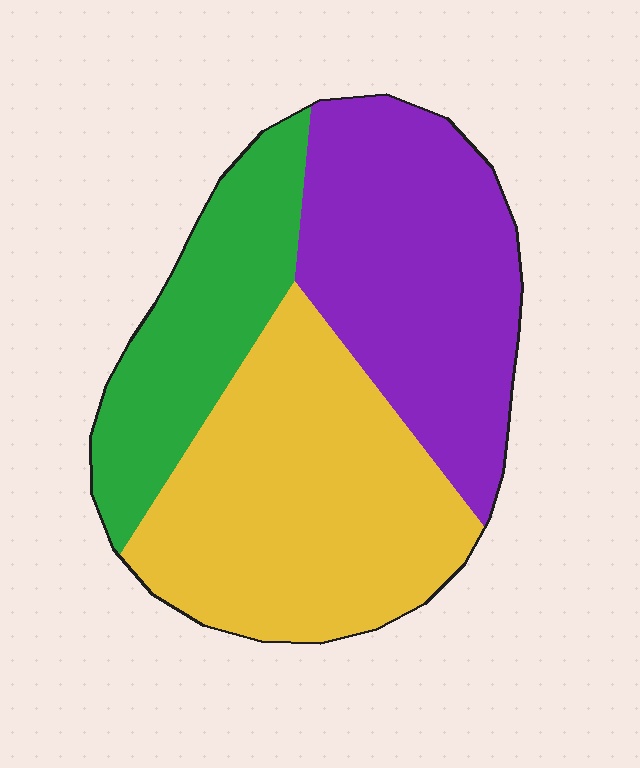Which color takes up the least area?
Green, at roughly 25%.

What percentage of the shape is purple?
Purple covers 36% of the shape.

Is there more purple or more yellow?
Yellow.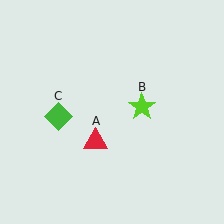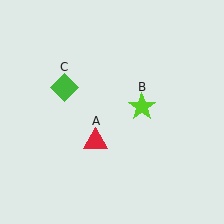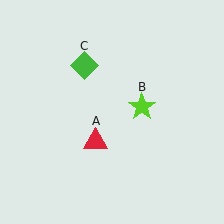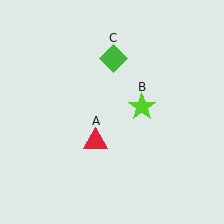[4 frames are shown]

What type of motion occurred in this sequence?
The green diamond (object C) rotated clockwise around the center of the scene.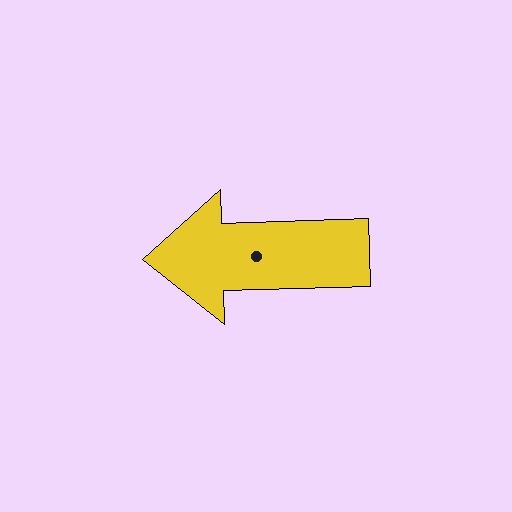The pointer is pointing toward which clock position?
Roughly 9 o'clock.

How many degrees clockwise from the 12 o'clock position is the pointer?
Approximately 268 degrees.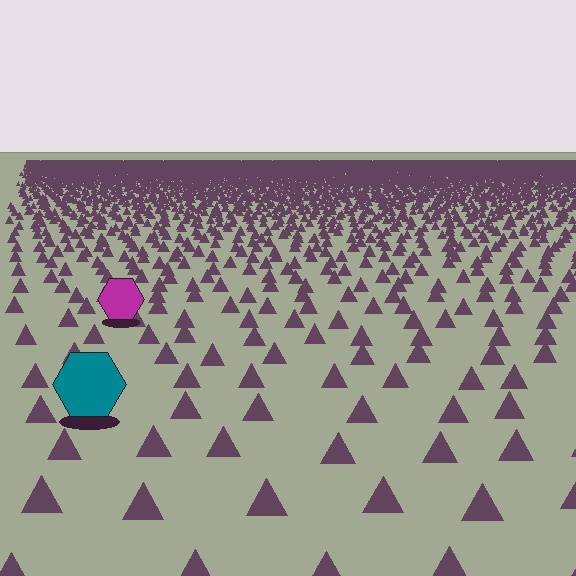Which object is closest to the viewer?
The teal hexagon is closest. The texture marks near it are larger and more spread out.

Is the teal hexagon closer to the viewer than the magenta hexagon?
Yes. The teal hexagon is closer — you can tell from the texture gradient: the ground texture is coarser near it.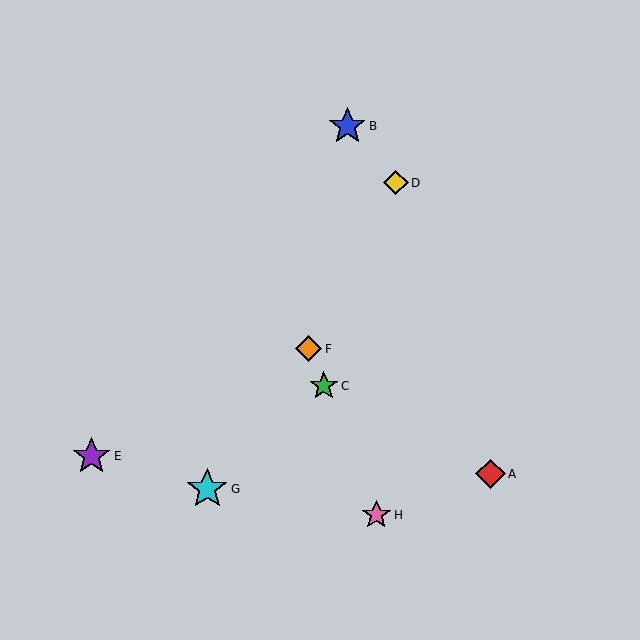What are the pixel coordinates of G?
Object G is at (207, 489).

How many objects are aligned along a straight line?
3 objects (C, F, H) are aligned along a straight line.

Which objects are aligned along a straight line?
Objects C, F, H are aligned along a straight line.